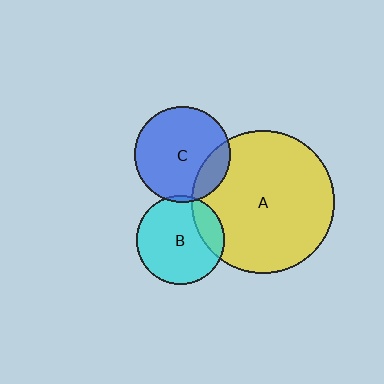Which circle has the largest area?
Circle A (yellow).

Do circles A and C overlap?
Yes.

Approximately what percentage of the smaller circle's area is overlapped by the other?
Approximately 15%.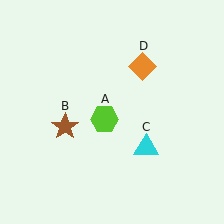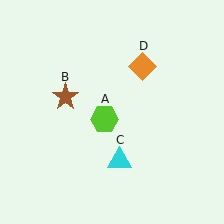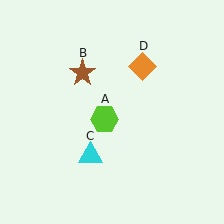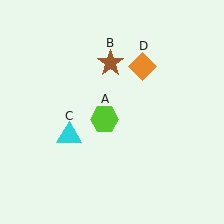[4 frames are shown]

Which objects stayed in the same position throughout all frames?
Lime hexagon (object A) and orange diamond (object D) remained stationary.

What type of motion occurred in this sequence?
The brown star (object B), cyan triangle (object C) rotated clockwise around the center of the scene.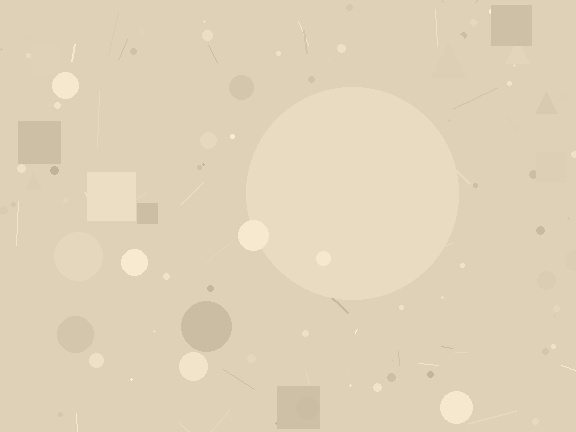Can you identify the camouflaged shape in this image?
The camouflaged shape is a circle.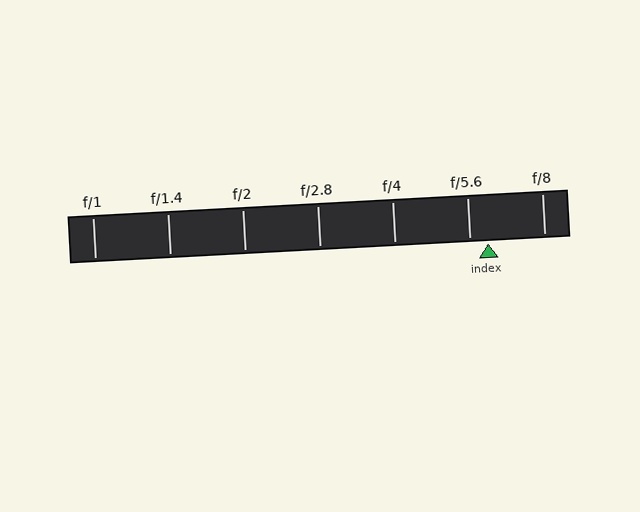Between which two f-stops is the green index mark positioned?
The index mark is between f/5.6 and f/8.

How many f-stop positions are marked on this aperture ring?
There are 7 f-stop positions marked.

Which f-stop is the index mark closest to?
The index mark is closest to f/5.6.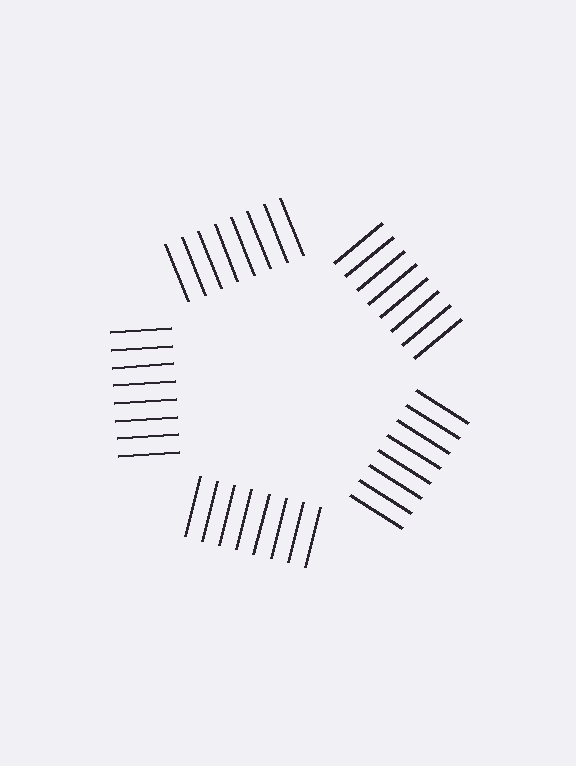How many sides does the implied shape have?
5 sides — the line-ends trace a pentagon.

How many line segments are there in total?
40 — 8 along each of the 5 edges.